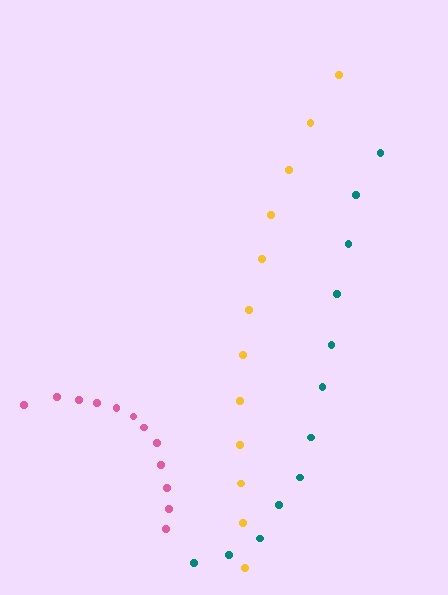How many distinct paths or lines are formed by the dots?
There are 3 distinct paths.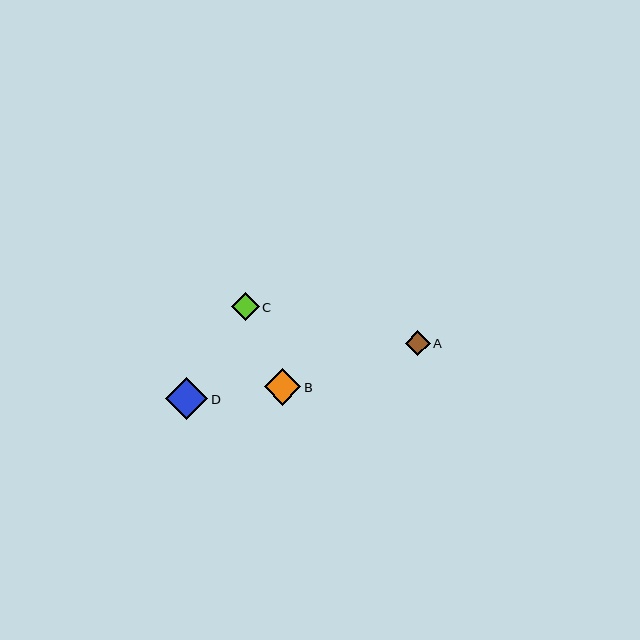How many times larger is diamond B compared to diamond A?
Diamond B is approximately 1.5 times the size of diamond A.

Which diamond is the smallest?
Diamond A is the smallest with a size of approximately 25 pixels.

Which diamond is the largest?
Diamond D is the largest with a size of approximately 42 pixels.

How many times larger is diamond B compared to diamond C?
Diamond B is approximately 1.3 times the size of diamond C.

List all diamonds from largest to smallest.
From largest to smallest: D, B, C, A.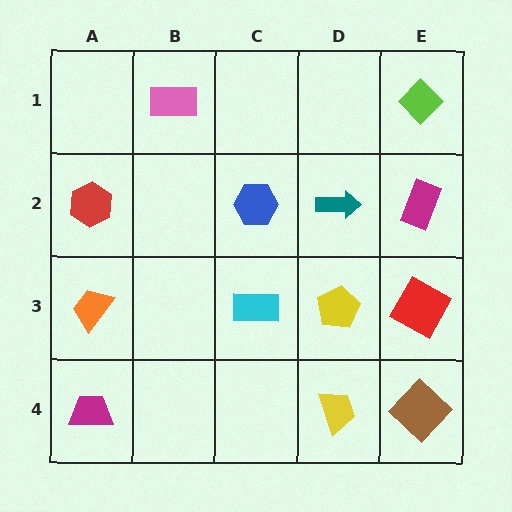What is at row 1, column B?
A pink rectangle.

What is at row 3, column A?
An orange trapezoid.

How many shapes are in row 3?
4 shapes.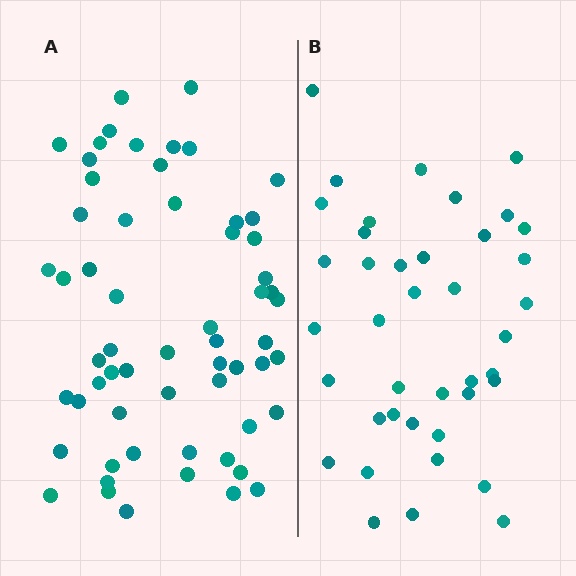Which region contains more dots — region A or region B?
Region A (the left region) has more dots.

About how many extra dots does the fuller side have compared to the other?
Region A has approximately 20 more dots than region B.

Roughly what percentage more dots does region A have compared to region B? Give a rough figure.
About 50% more.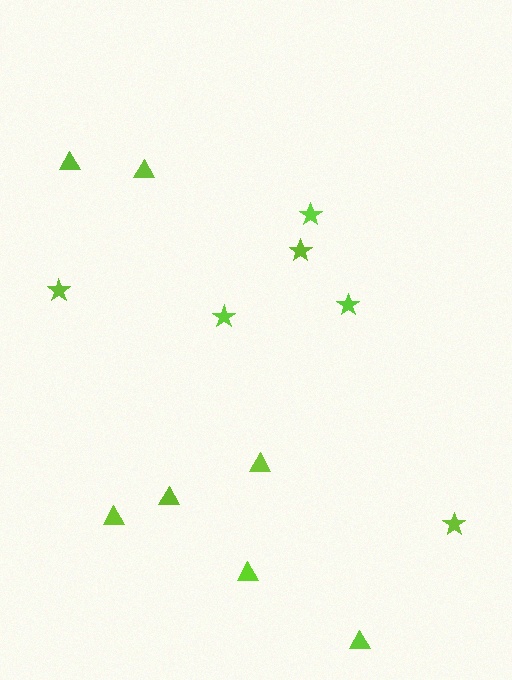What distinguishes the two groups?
There are 2 groups: one group of stars (6) and one group of triangles (7).